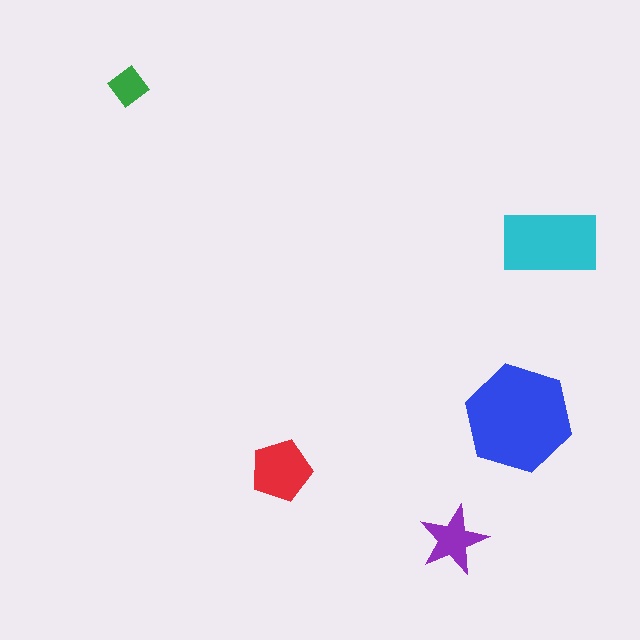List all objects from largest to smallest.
The blue hexagon, the cyan rectangle, the red pentagon, the purple star, the green diamond.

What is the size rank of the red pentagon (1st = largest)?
3rd.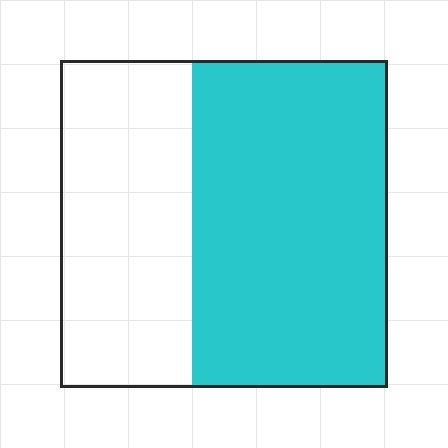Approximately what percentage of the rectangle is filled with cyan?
Approximately 60%.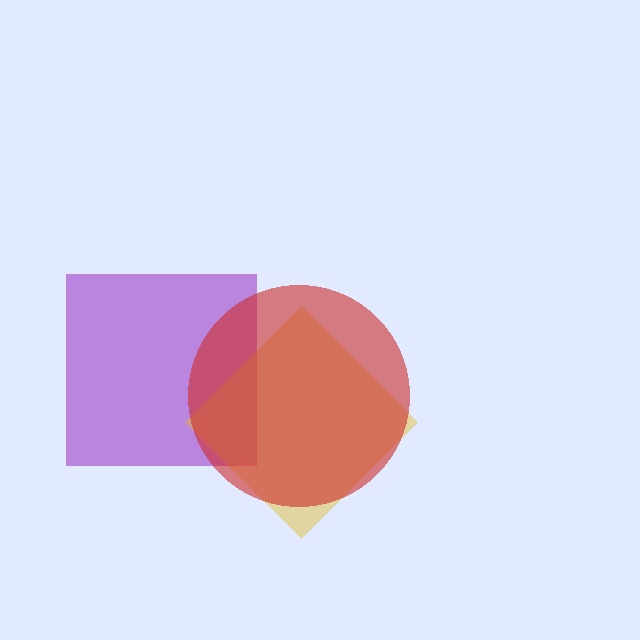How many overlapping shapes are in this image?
There are 3 overlapping shapes in the image.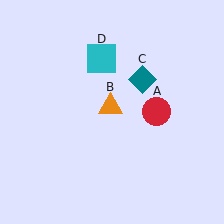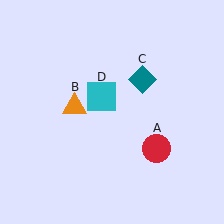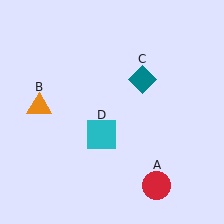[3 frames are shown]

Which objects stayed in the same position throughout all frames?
Teal diamond (object C) remained stationary.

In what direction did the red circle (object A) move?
The red circle (object A) moved down.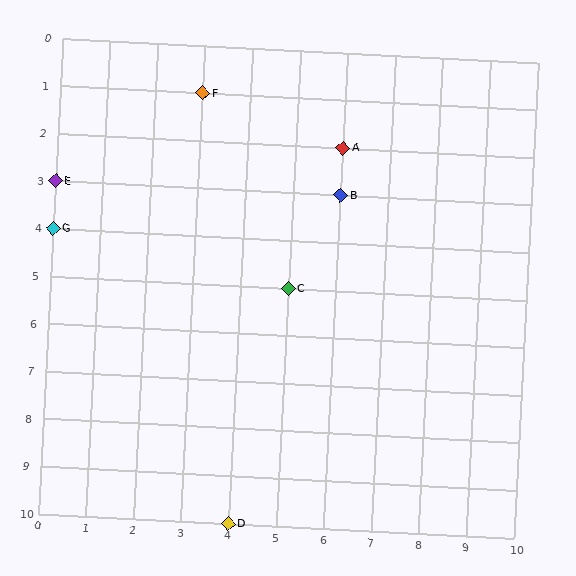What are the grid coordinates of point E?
Point E is at grid coordinates (0, 3).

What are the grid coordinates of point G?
Point G is at grid coordinates (0, 4).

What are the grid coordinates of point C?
Point C is at grid coordinates (5, 5).